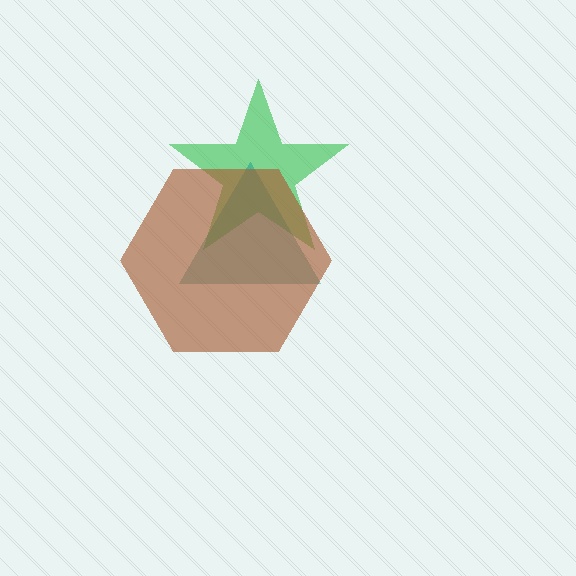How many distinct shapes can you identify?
There are 3 distinct shapes: a green star, a teal triangle, a brown hexagon.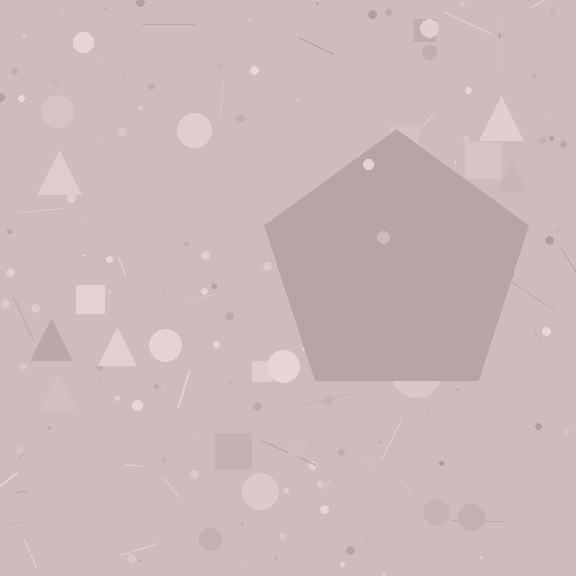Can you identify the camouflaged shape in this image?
The camouflaged shape is a pentagon.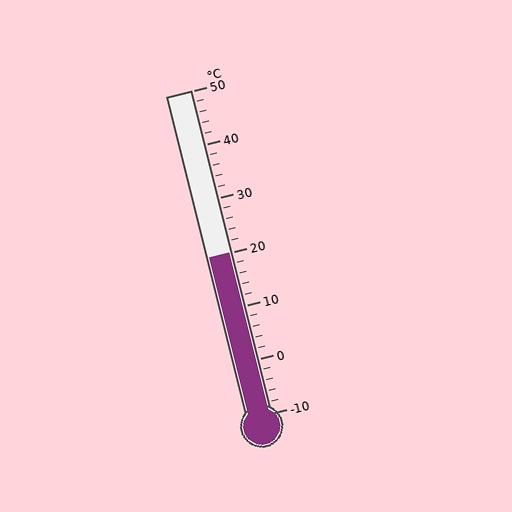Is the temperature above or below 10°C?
The temperature is above 10°C.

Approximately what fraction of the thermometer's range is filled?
The thermometer is filled to approximately 50% of its range.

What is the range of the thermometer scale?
The thermometer scale ranges from -10°C to 50°C.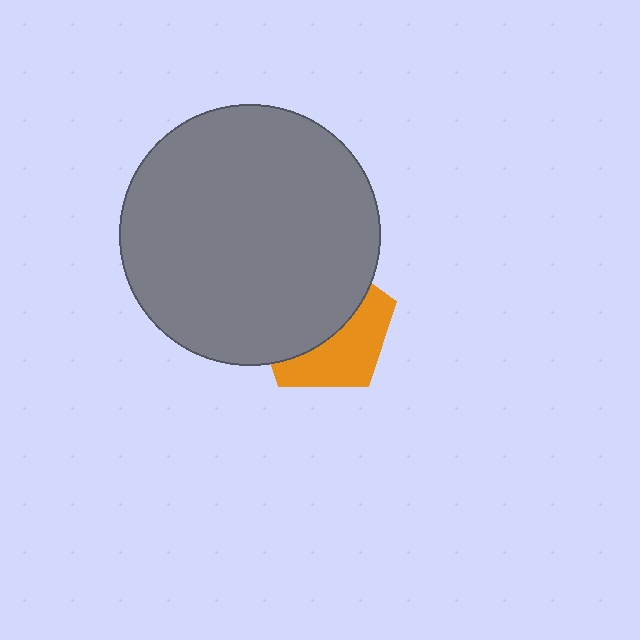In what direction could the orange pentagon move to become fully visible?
The orange pentagon could move toward the lower-right. That would shift it out from behind the gray circle entirely.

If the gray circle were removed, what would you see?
You would see the complete orange pentagon.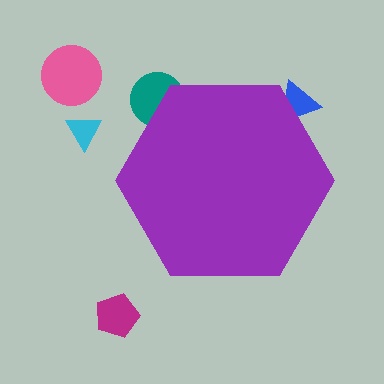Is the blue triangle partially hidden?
Yes, the blue triangle is partially hidden behind the purple hexagon.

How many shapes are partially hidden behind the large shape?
2 shapes are partially hidden.